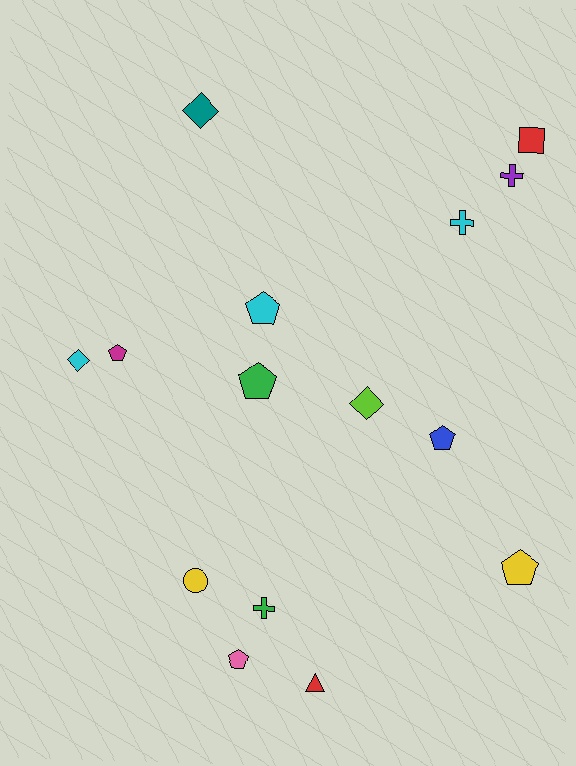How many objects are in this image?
There are 15 objects.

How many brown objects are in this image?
There are no brown objects.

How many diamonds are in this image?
There are 3 diamonds.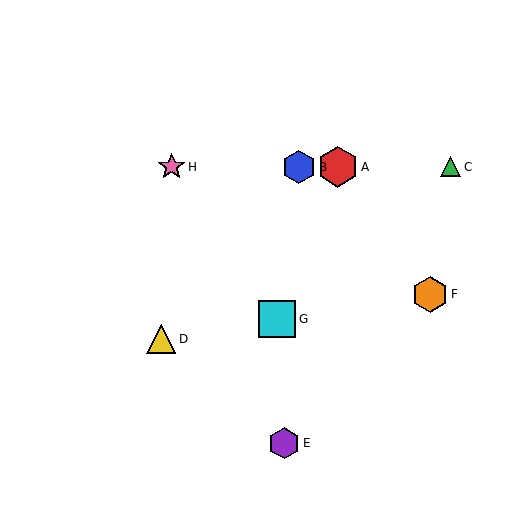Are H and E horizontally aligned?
No, H is at y≈167 and E is at y≈443.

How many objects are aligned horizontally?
4 objects (A, B, C, H) are aligned horizontally.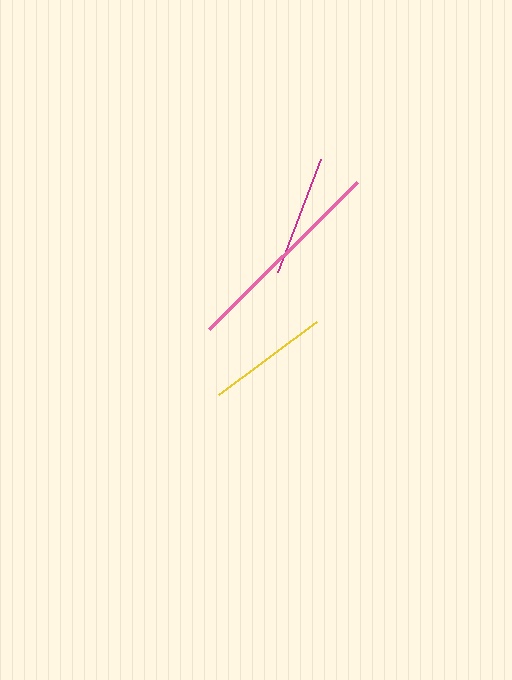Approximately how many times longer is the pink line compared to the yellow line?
The pink line is approximately 1.7 times the length of the yellow line.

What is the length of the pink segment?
The pink segment is approximately 209 pixels long.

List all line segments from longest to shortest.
From longest to shortest: pink, yellow, magenta.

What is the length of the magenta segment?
The magenta segment is approximately 120 pixels long.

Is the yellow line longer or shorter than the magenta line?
The yellow line is longer than the magenta line.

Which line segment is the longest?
The pink line is the longest at approximately 209 pixels.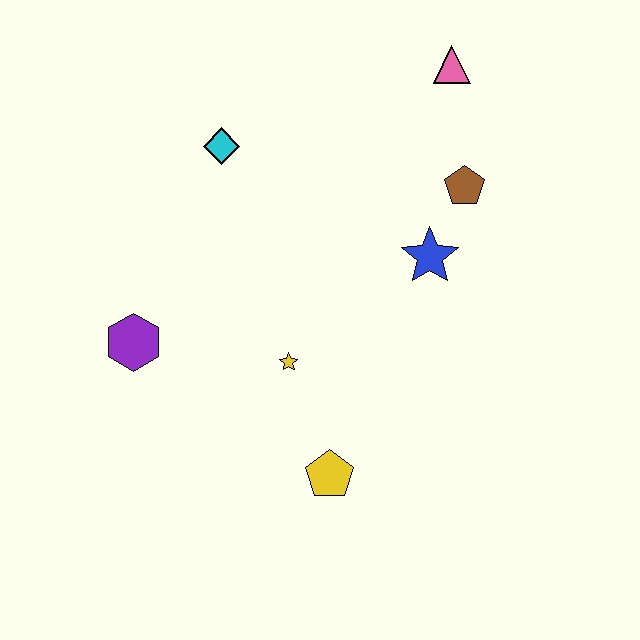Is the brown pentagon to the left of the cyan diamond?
No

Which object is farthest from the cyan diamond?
The yellow pentagon is farthest from the cyan diamond.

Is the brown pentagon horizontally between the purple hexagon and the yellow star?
No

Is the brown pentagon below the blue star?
No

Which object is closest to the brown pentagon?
The blue star is closest to the brown pentagon.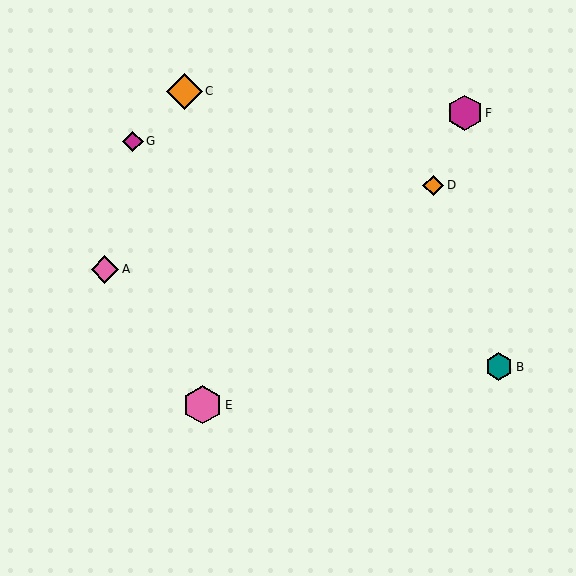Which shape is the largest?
The pink hexagon (labeled E) is the largest.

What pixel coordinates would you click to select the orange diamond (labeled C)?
Click at (184, 91) to select the orange diamond C.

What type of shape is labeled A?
Shape A is a pink diamond.